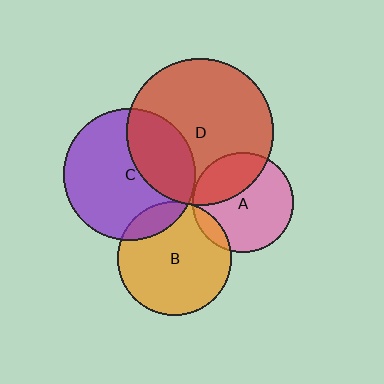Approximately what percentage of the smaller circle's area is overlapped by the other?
Approximately 10%.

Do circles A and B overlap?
Yes.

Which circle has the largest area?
Circle D (red).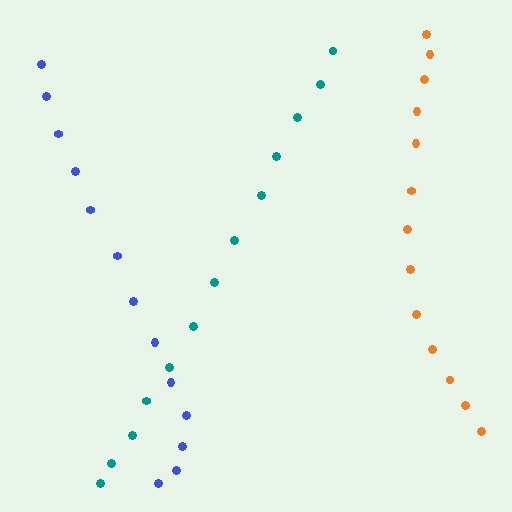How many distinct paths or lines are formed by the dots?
There are 3 distinct paths.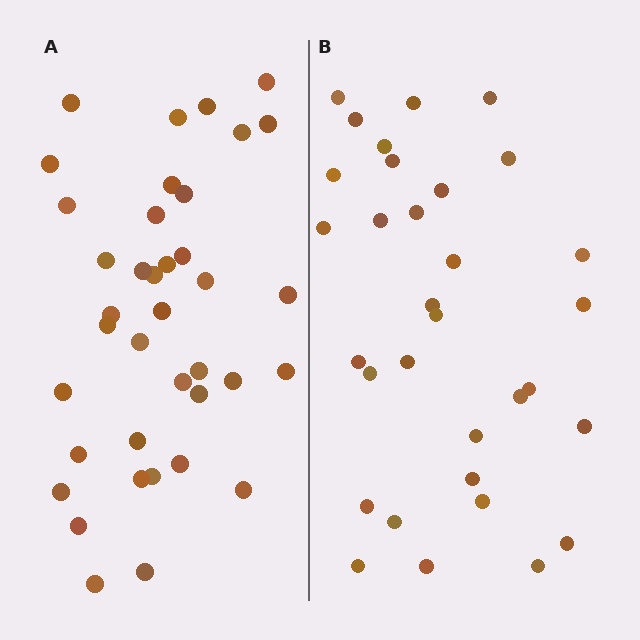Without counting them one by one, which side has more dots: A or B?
Region A (the left region) has more dots.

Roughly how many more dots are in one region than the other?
Region A has about 6 more dots than region B.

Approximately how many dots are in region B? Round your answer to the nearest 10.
About 30 dots. (The exact count is 32, which rounds to 30.)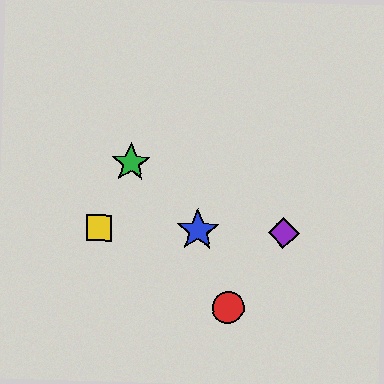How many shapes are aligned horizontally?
3 shapes (the blue star, the yellow square, the purple diamond) are aligned horizontally.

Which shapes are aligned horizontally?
The blue star, the yellow square, the purple diamond are aligned horizontally.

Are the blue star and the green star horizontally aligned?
No, the blue star is at y≈230 and the green star is at y≈163.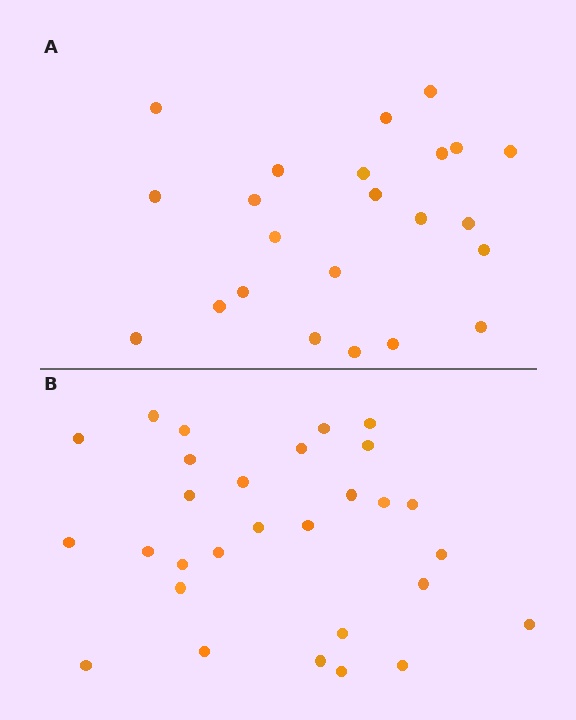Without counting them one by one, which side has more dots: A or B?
Region B (the bottom region) has more dots.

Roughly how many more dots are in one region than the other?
Region B has about 6 more dots than region A.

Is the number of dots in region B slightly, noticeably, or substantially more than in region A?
Region B has noticeably more, but not dramatically so. The ratio is roughly 1.3 to 1.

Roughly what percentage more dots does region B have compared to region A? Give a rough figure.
About 25% more.